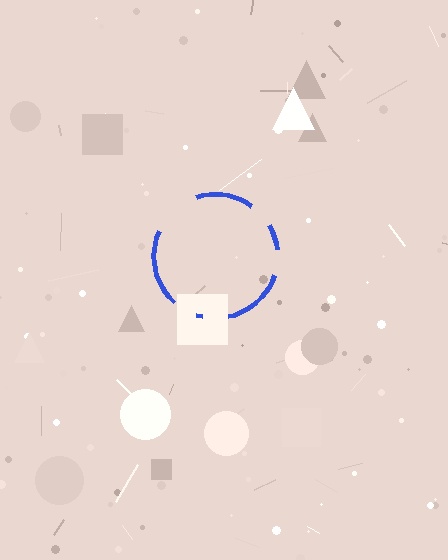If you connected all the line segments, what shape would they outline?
They would outline a circle.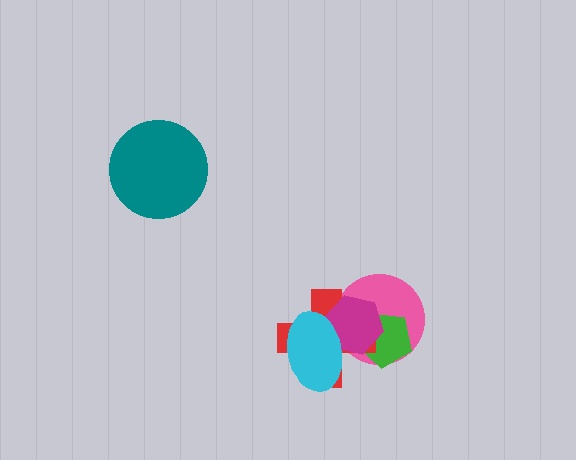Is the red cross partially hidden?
Yes, it is partially covered by another shape.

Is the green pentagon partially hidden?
Yes, it is partially covered by another shape.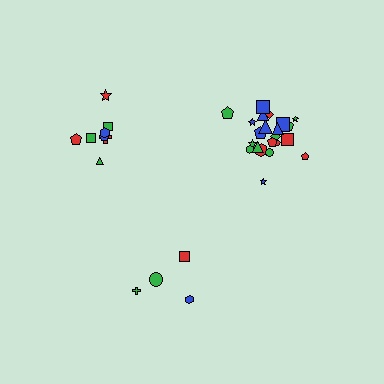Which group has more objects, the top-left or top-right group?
The top-right group.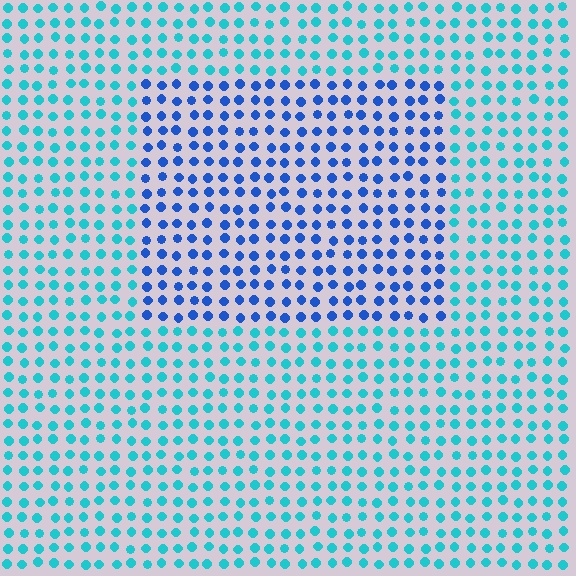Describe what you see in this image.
The image is filled with small cyan elements in a uniform arrangement. A rectangle-shaped region is visible where the elements are tinted to a slightly different hue, forming a subtle color boundary.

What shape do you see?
I see a rectangle.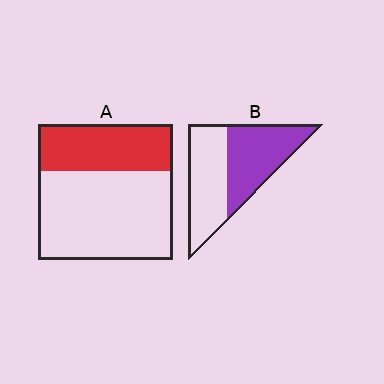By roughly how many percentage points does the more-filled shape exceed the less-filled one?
By roughly 15 percentage points (B over A).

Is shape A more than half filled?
No.